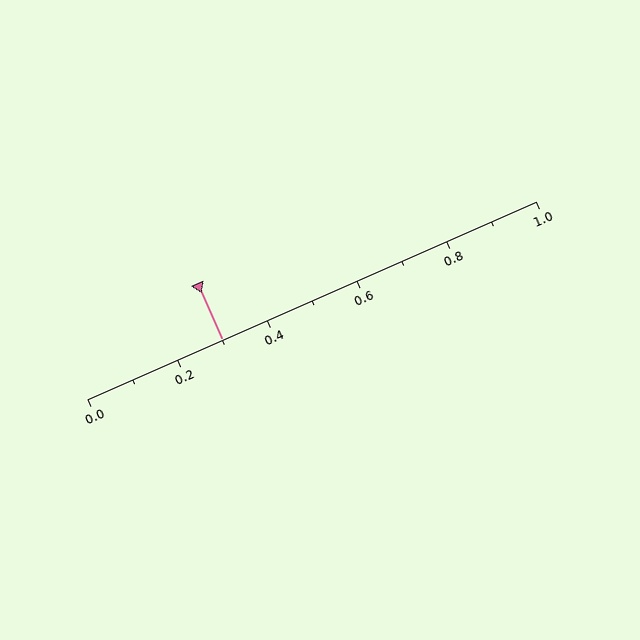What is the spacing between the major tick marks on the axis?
The major ticks are spaced 0.2 apart.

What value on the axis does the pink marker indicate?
The marker indicates approximately 0.3.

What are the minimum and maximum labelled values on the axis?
The axis runs from 0.0 to 1.0.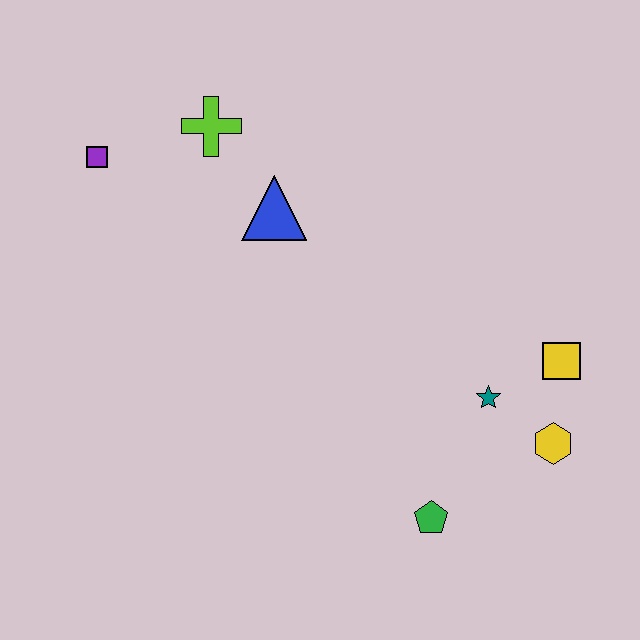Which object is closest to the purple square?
The lime cross is closest to the purple square.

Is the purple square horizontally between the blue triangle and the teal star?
No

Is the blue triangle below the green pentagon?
No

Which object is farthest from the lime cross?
The yellow hexagon is farthest from the lime cross.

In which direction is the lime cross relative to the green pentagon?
The lime cross is above the green pentagon.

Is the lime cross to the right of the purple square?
Yes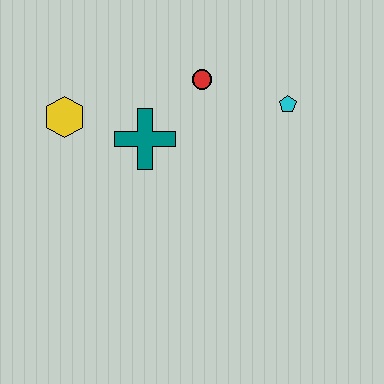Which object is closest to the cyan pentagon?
The red circle is closest to the cyan pentagon.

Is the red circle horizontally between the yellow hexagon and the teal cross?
No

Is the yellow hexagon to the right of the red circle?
No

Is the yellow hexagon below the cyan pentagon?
Yes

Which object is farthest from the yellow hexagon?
The cyan pentagon is farthest from the yellow hexagon.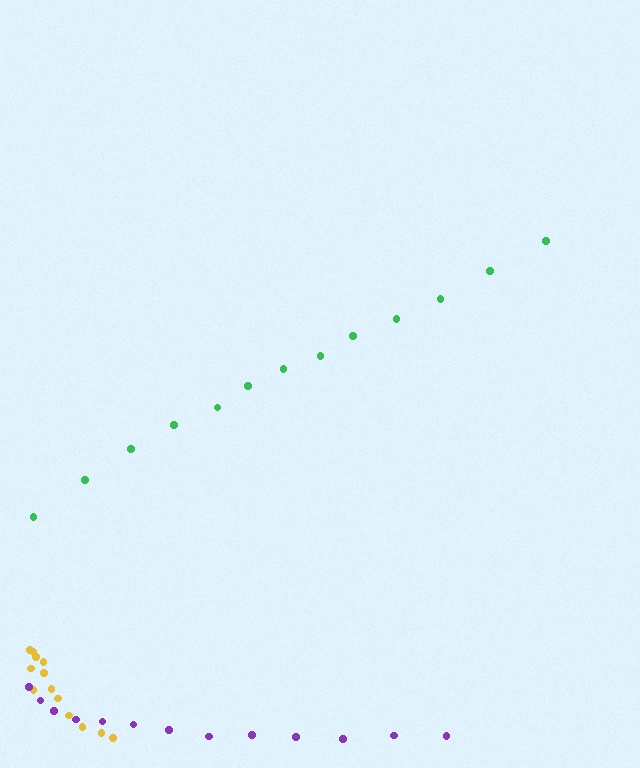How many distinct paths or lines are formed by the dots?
There are 3 distinct paths.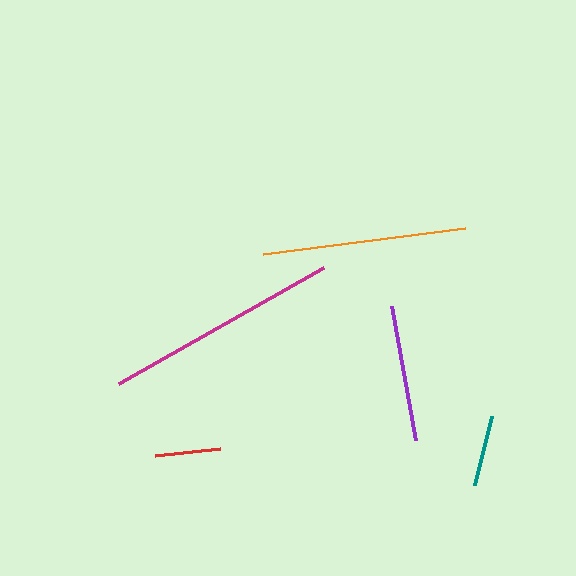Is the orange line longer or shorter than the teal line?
The orange line is longer than the teal line.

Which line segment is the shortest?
The red line is the shortest at approximately 65 pixels.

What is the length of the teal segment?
The teal segment is approximately 70 pixels long.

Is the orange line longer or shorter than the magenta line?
The magenta line is longer than the orange line.